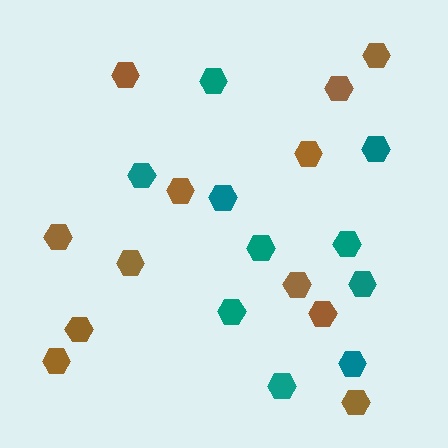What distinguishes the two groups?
There are 2 groups: one group of brown hexagons (12) and one group of teal hexagons (10).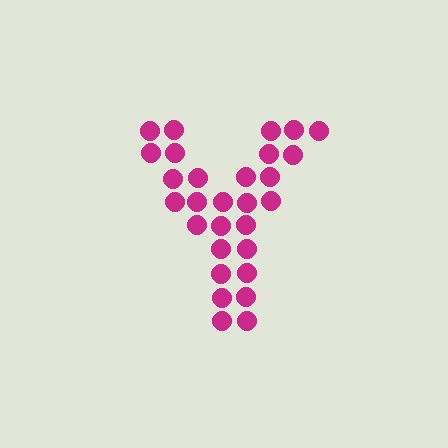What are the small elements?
The small elements are circles.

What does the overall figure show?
The overall figure shows the letter Y.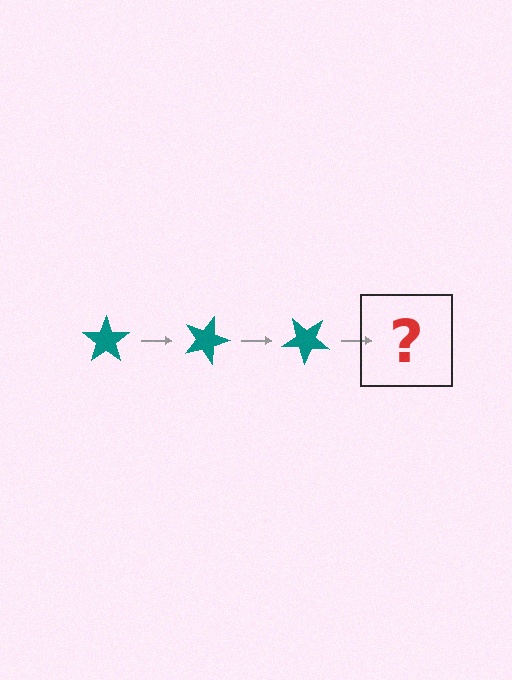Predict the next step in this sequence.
The next step is a teal star rotated 60 degrees.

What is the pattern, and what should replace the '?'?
The pattern is that the star rotates 20 degrees each step. The '?' should be a teal star rotated 60 degrees.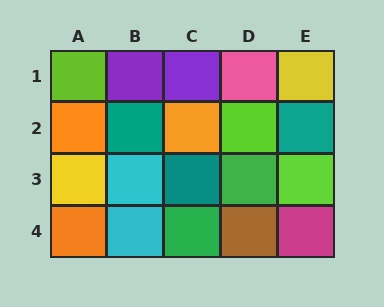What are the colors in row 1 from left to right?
Lime, purple, purple, pink, yellow.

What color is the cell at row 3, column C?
Teal.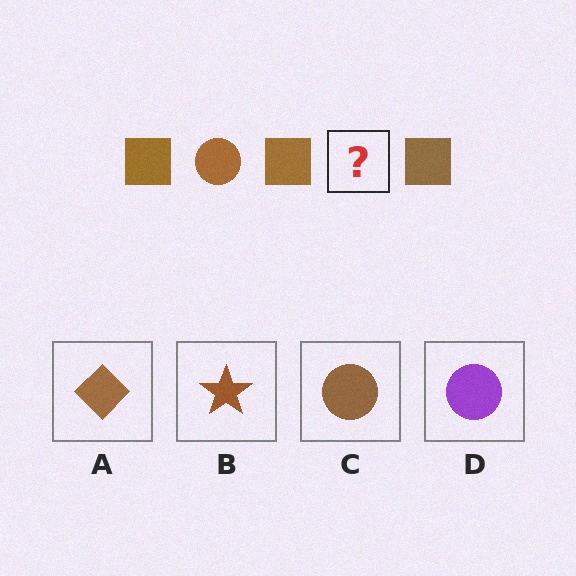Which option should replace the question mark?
Option C.